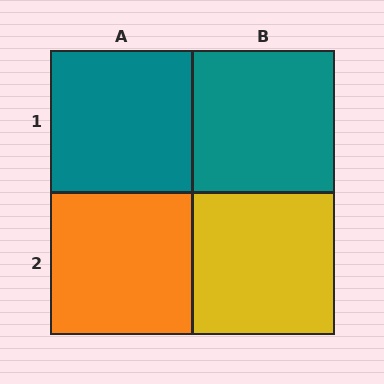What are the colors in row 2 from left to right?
Orange, yellow.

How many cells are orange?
1 cell is orange.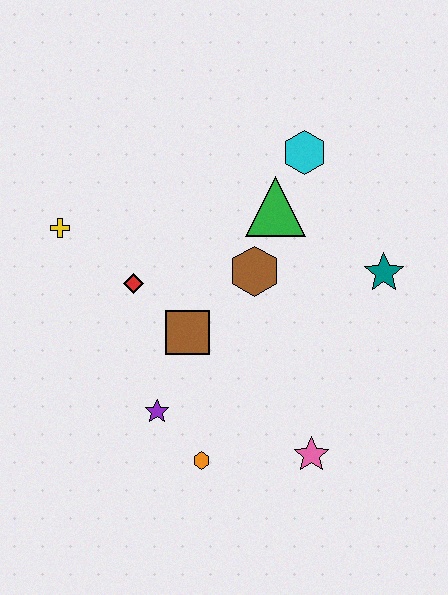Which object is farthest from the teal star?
The yellow cross is farthest from the teal star.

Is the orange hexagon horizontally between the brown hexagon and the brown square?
Yes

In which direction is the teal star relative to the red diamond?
The teal star is to the right of the red diamond.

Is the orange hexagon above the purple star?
No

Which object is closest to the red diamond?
The brown square is closest to the red diamond.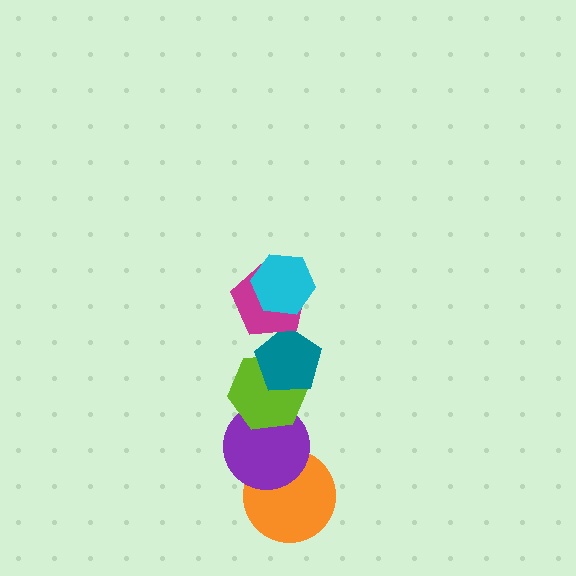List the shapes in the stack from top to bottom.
From top to bottom: the cyan hexagon, the magenta pentagon, the teal pentagon, the lime hexagon, the purple circle, the orange circle.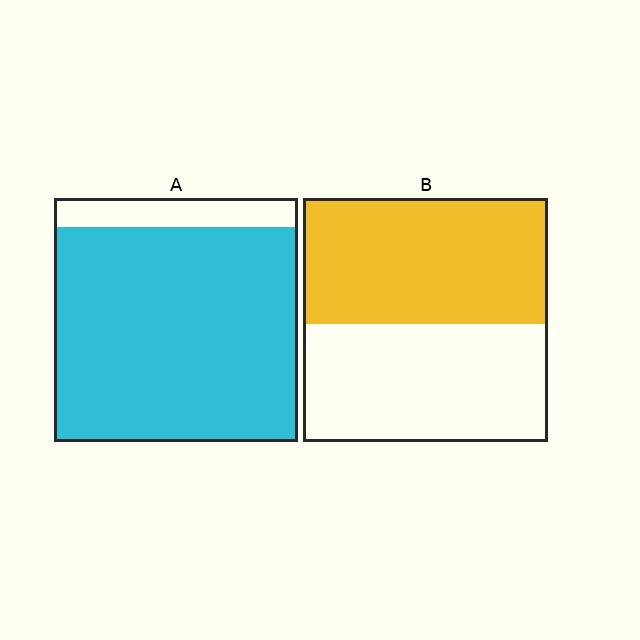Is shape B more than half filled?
Roughly half.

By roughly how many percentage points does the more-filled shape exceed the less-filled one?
By roughly 35 percentage points (A over B).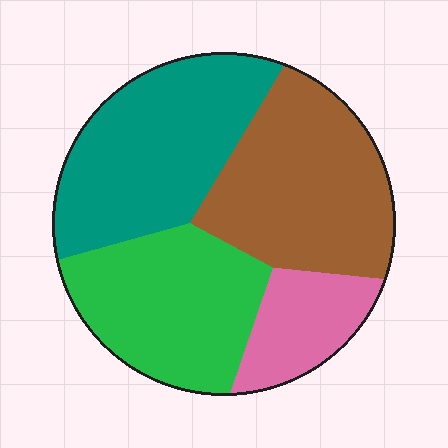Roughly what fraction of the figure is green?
Green covers around 25% of the figure.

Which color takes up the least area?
Pink, at roughly 15%.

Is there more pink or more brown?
Brown.